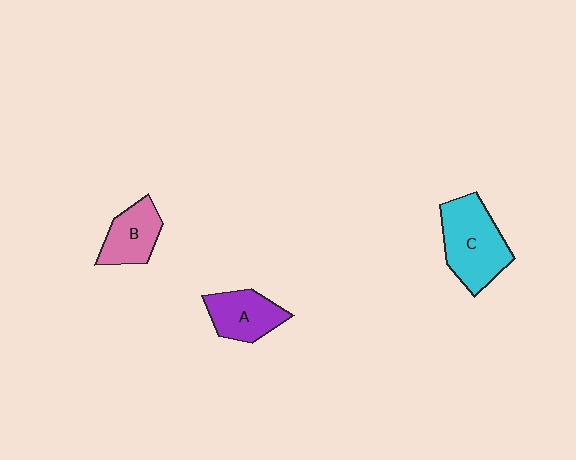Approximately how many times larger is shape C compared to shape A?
Approximately 1.5 times.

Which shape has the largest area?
Shape C (cyan).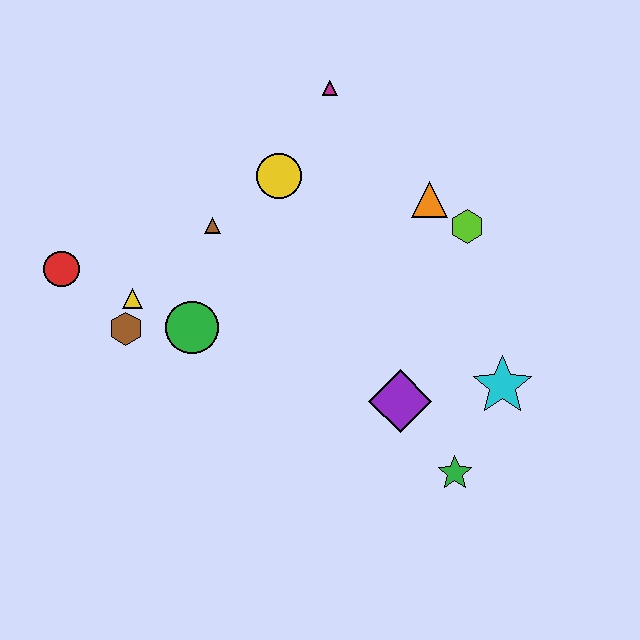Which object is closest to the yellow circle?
The brown triangle is closest to the yellow circle.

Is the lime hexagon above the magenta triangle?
No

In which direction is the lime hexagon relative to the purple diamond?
The lime hexagon is above the purple diamond.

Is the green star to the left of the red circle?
No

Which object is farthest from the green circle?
The cyan star is farthest from the green circle.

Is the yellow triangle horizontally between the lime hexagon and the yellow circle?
No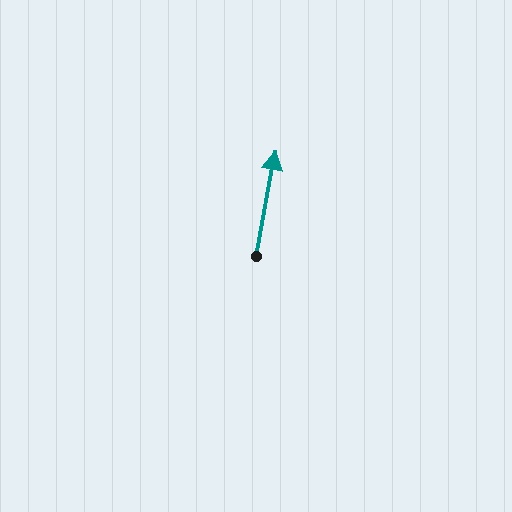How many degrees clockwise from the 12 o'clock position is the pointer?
Approximately 11 degrees.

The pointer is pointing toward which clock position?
Roughly 12 o'clock.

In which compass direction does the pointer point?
North.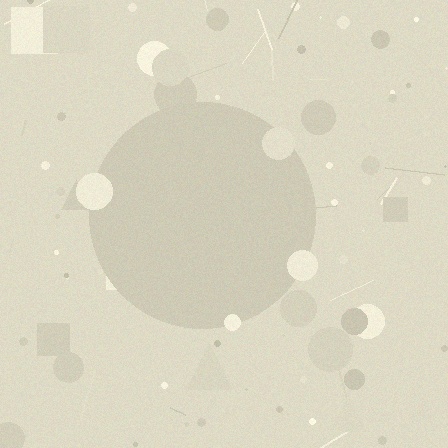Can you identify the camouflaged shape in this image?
The camouflaged shape is a circle.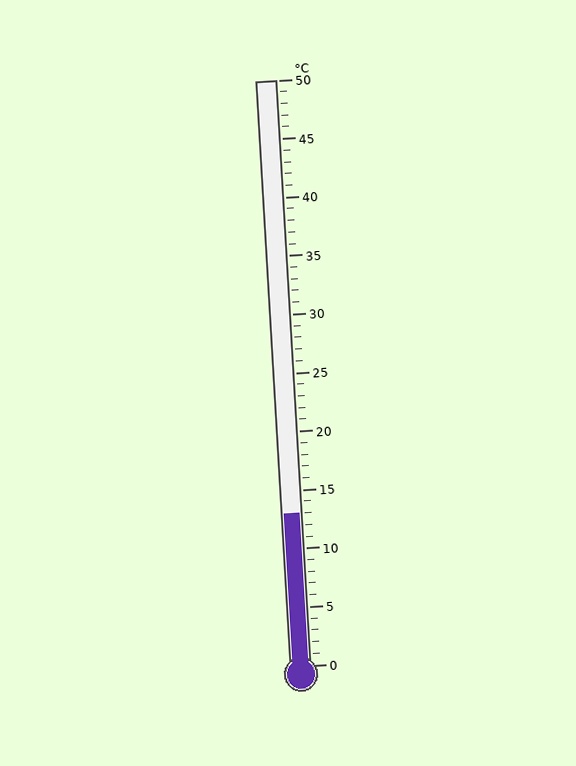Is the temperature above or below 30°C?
The temperature is below 30°C.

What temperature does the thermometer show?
The thermometer shows approximately 13°C.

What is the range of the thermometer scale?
The thermometer scale ranges from 0°C to 50°C.